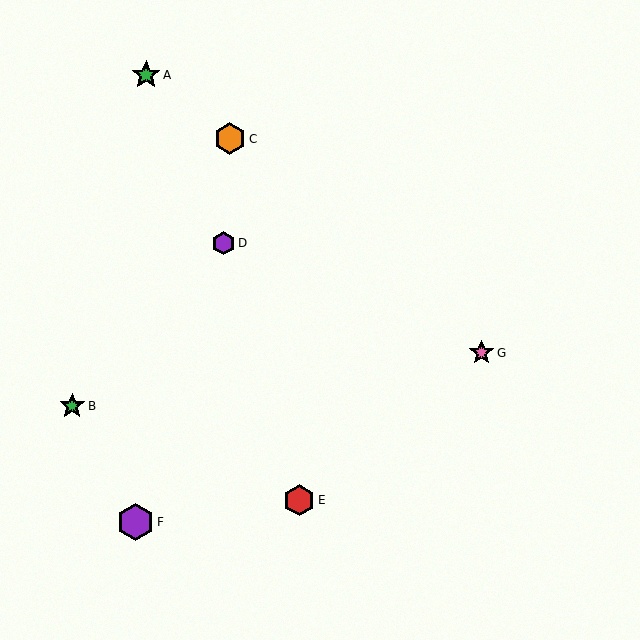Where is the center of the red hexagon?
The center of the red hexagon is at (299, 500).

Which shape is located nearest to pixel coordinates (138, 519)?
The purple hexagon (labeled F) at (135, 522) is nearest to that location.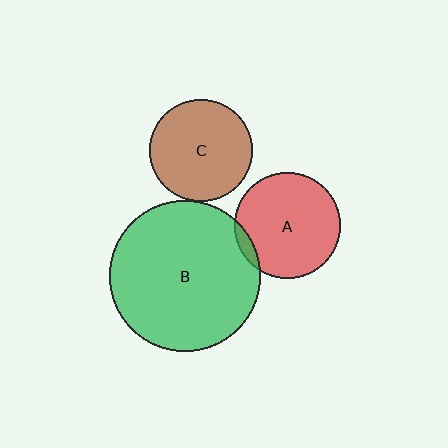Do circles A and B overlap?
Yes.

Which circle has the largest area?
Circle B (green).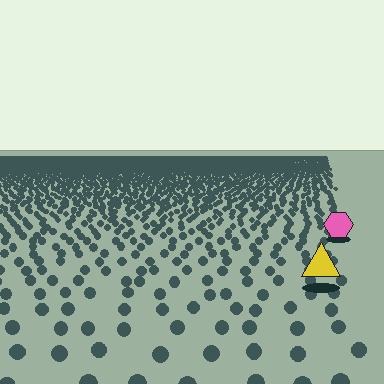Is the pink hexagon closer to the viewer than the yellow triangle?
No. The yellow triangle is closer — you can tell from the texture gradient: the ground texture is coarser near it.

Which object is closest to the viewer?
The yellow triangle is closest. The texture marks near it are larger and more spread out.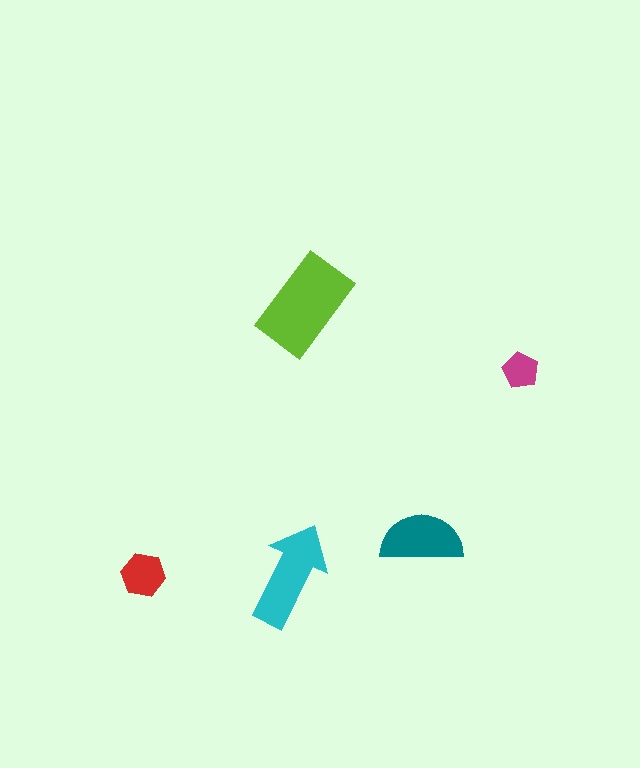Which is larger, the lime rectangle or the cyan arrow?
The lime rectangle.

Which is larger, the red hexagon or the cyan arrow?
The cyan arrow.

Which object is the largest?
The lime rectangle.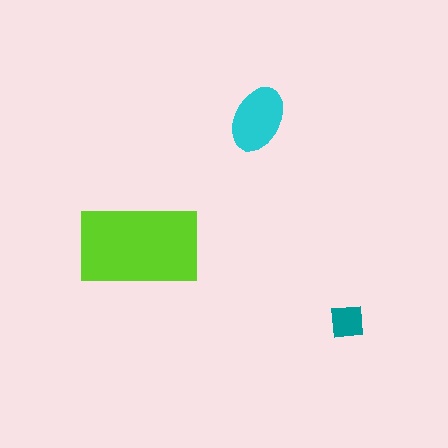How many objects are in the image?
There are 3 objects in the image.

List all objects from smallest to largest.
The teal square, the cyan ellipse, the lime rectangle.